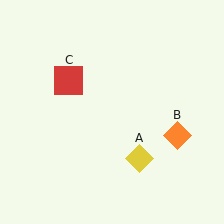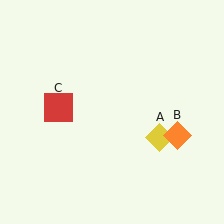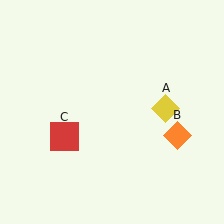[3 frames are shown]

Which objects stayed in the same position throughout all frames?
Orange diamond (object B) remained stationary.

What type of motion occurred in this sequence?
The yellow diamond (object A), red square (object C) rotated counterclockwise around the center of the scene.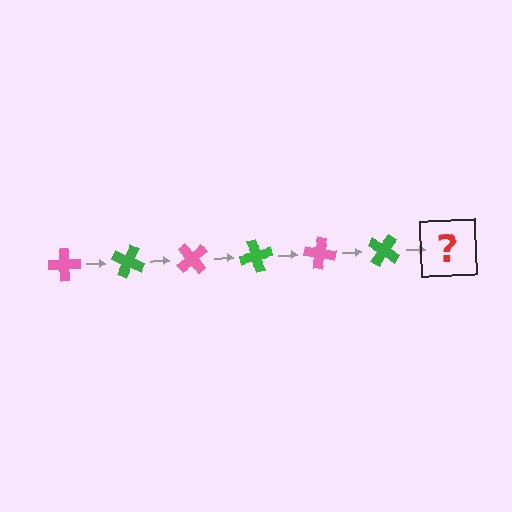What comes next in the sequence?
The next element should be a pink cross, rotated 150 degrees from the start.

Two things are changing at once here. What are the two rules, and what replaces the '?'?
The two rules are that it rotates 25 degrees each step and the color cycles through pink and green. The '?' should be a pink cross, rotated 150 degrees from the start.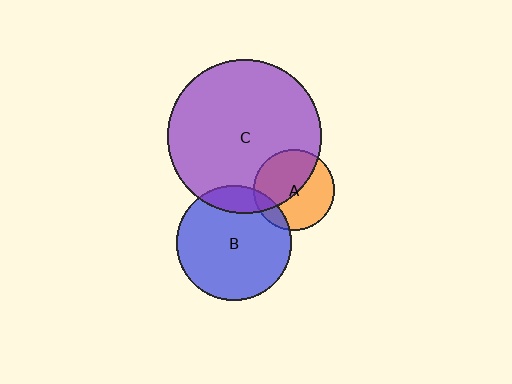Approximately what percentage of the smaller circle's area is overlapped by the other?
Approximately 50%.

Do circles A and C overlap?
Yes.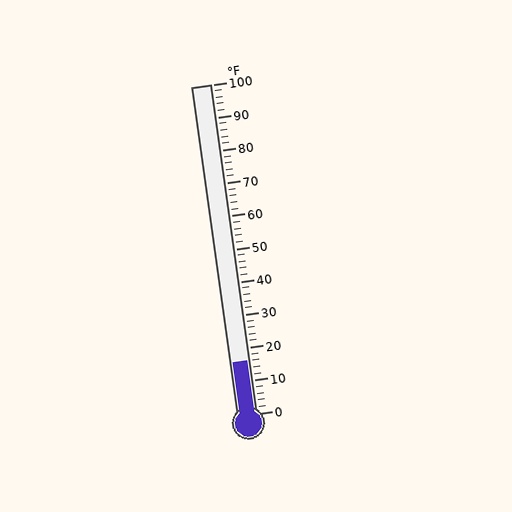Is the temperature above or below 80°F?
The temperature is below 80°F.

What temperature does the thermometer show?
The thermometer shows approximately 16°F.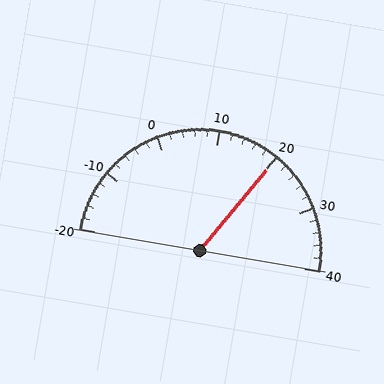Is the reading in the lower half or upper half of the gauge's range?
The reading is in the upper half of the range (-20 to 40).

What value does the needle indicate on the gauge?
The needle indicates approximately 20.